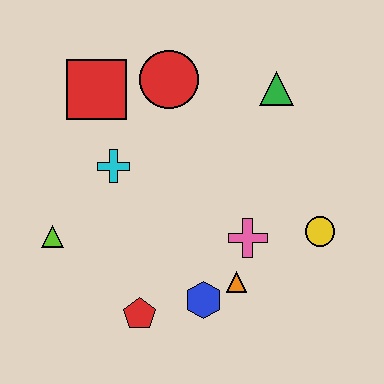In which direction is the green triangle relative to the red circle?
The green triangle is to the right of the red circle.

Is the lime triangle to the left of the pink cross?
Yes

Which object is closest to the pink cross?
The orange triangle is closest to the pink cross.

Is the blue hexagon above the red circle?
No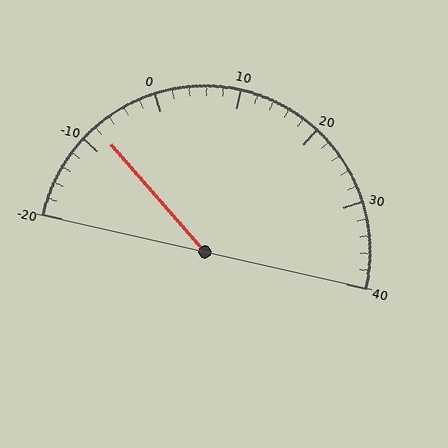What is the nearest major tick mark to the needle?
The nearest major tick mark is -10.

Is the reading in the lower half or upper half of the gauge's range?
The reading is in the lower half of the range (-20 to 40).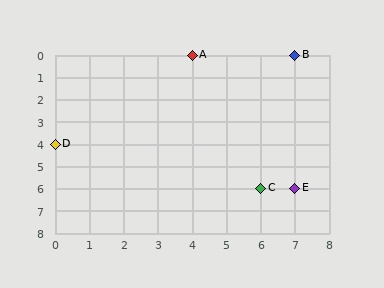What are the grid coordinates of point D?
Point D is at grid coordinates (0, 4).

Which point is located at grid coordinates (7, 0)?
Point B is at (7, 0).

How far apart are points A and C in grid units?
Points A and C are 2 columns and 6 rows apart (about 6.3 grid units diagonally).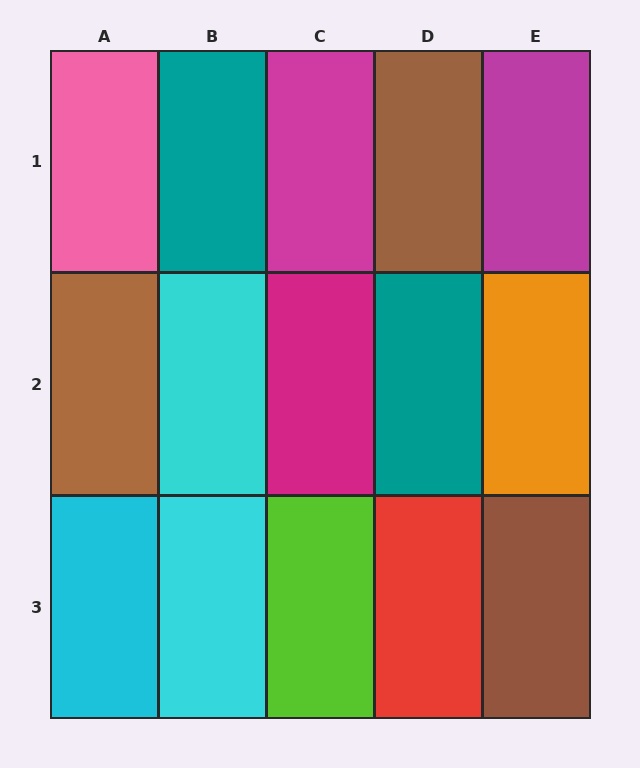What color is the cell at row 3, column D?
Red.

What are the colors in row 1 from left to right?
Pink, teal, magenta, brown, magenta.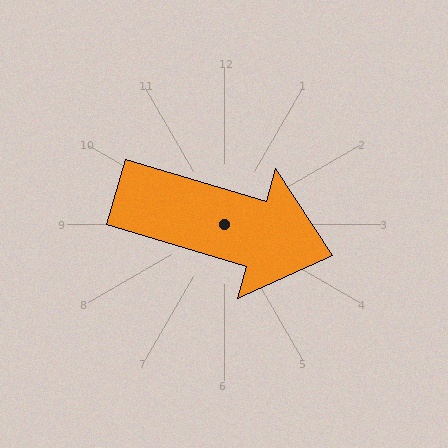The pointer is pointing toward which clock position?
Roughly 4 o'clock.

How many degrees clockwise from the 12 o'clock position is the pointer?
Approximately 106 degrees.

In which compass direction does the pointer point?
East.